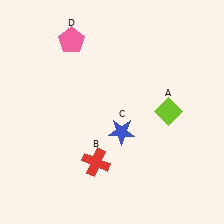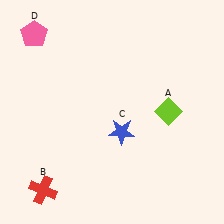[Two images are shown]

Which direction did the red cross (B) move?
The red cross (B) moved left.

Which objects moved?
The objects that moved are: the red cross (B), the pink pentagon (D).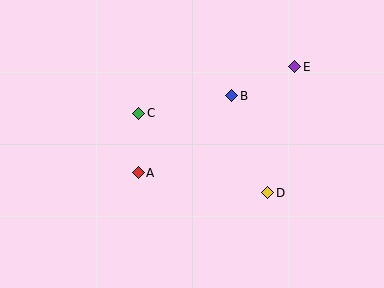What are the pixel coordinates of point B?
Point B is at (232, 96).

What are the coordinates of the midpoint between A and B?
The midpoint between A and B is at (185, 134).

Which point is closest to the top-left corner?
Point C is closest to the top-left corner.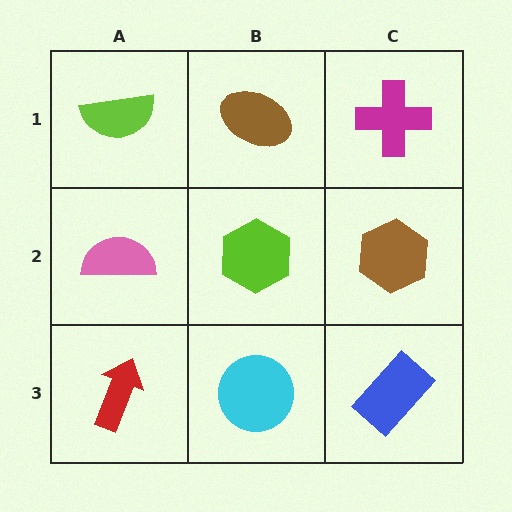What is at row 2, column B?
A lime hexagon.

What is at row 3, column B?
A cyan circle.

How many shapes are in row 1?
3 shapes.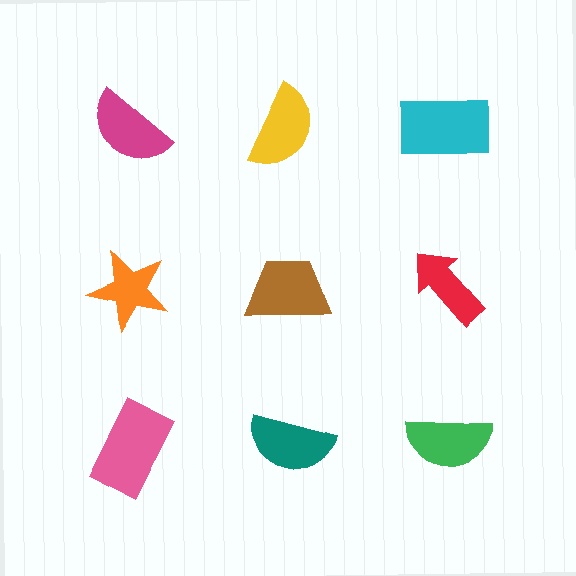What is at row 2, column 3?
A red arrow.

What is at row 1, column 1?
A magenta semicircle.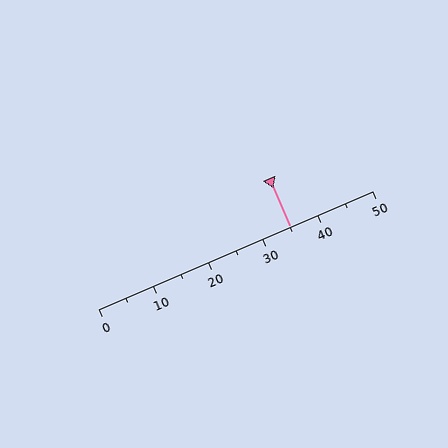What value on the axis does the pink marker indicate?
The marker indicates approximately 35.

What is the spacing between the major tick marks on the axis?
The major ticks are spaced 10 apart.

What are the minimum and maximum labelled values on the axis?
The axis runs from 0 to 50.